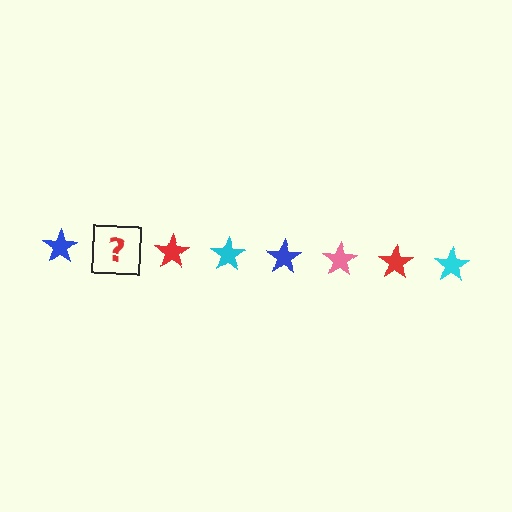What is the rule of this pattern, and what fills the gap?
The rule is that the pattern cycles through blue, pink, red, cyan stars. The gap should be filled with a pink star.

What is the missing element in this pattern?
The missing element is a pink star.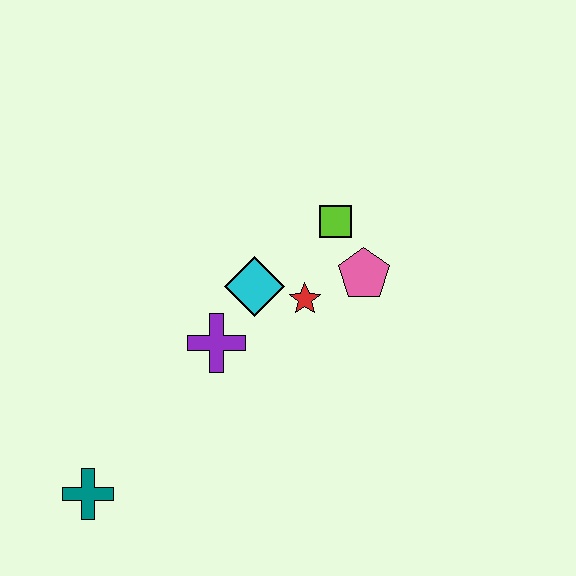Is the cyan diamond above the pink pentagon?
No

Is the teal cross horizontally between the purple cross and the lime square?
No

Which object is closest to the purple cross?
The cyan diamond is closest to the purple cross.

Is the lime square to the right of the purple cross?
Yes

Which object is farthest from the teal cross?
The lime square is farthest from the teal cross.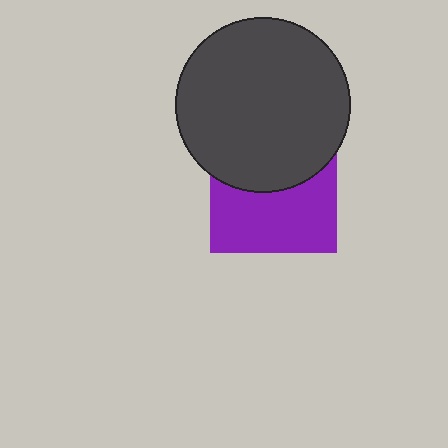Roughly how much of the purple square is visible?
About half of it is visible (roughly 55%).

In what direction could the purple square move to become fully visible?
The purple square could move down. That would shift it out from behind the dark gray circle entirely.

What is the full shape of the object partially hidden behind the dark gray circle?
The partially hidden object is a purple square.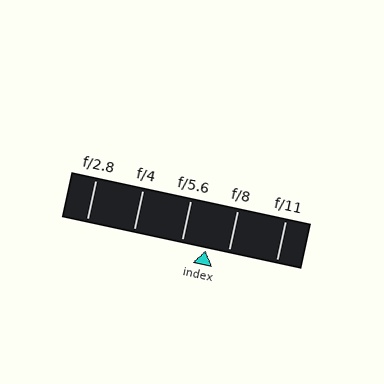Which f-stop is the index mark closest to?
The index mark is closest to f/8.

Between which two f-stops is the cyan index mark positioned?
The index mark is between f/5.6 and f/8.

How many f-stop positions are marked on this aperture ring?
There are 5 f-stop positions marked.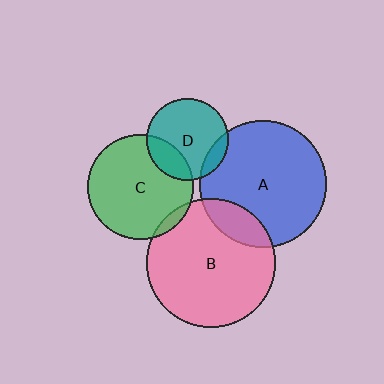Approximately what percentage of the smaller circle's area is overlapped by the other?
Approximately 10%.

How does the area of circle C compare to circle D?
Approximately 1.7 times.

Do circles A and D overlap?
Yes.